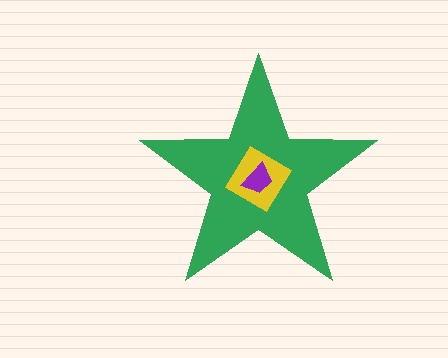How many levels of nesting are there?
3.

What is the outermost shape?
The green star.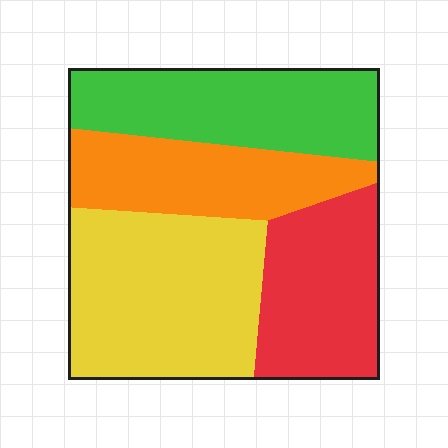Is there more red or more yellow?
Yellow.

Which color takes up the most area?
Yellow, at roughly 35%.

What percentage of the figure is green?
Green takes up between a sixth and a third of the figure.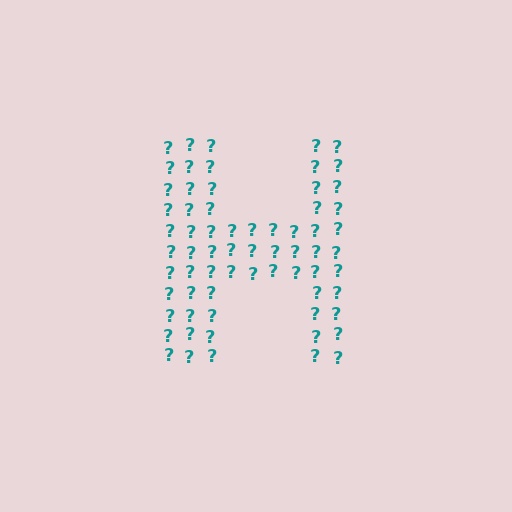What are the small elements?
The small elements are question marks.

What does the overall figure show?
The overall figure shows the letter H.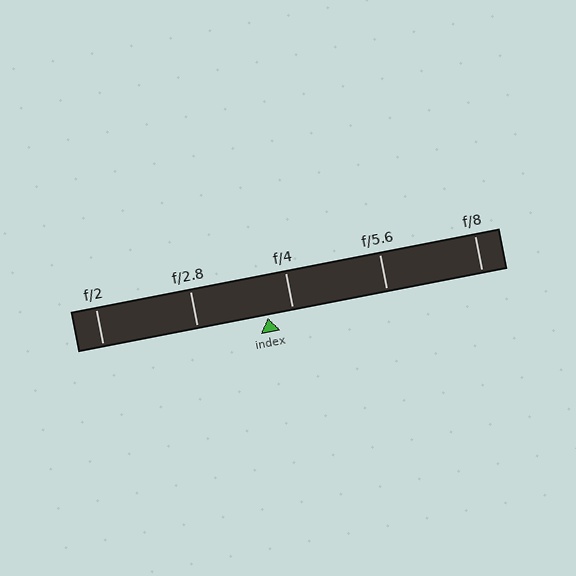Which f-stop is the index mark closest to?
The index mark is closest to f/4.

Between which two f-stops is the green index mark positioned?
The index mark is between f/2.8 and f/4.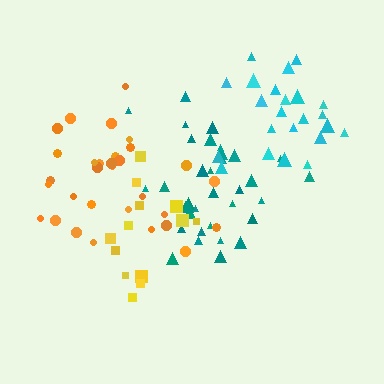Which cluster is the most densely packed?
Teal.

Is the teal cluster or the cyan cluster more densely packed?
Teal.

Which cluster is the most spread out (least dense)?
Yellow.